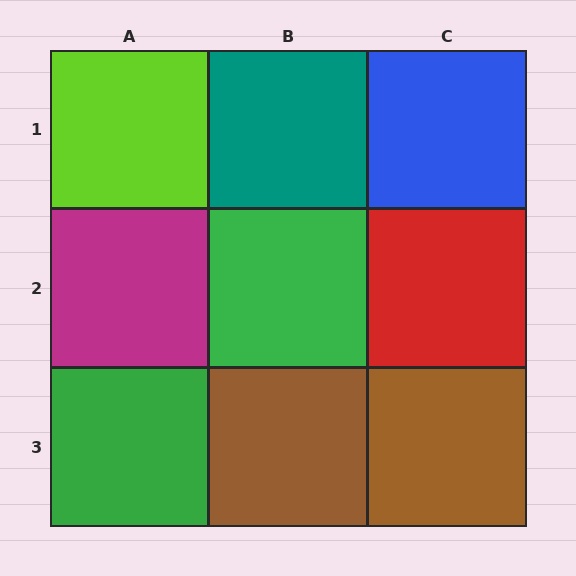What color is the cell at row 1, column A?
Lime.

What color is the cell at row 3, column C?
Brown.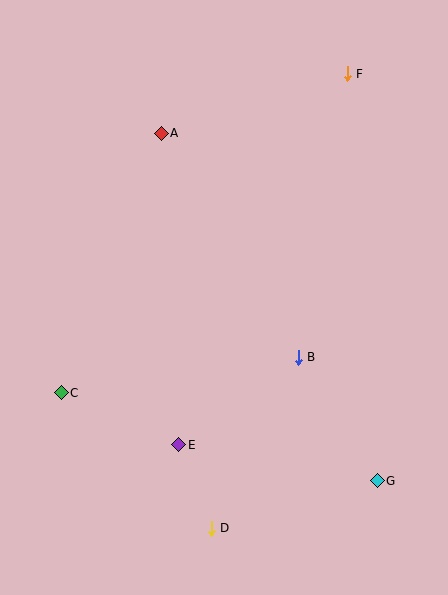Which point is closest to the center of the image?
Point B at (298, 357) is closest to the center.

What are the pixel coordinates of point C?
Point C is at (61, 393).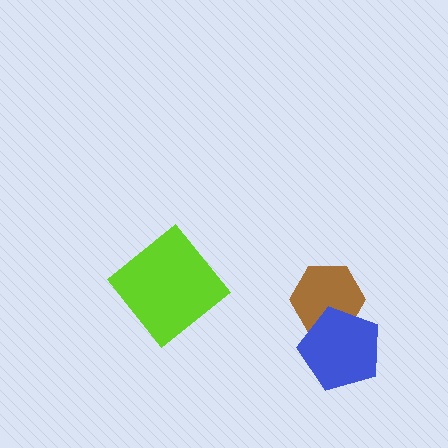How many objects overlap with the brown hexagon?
1 object overlaps with the brown hexagon.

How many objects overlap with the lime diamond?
0 objects overlap with the lime diamond.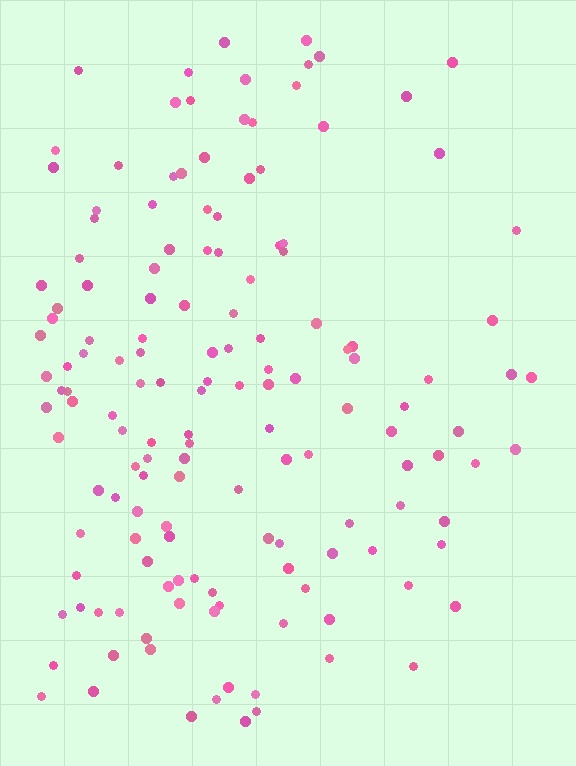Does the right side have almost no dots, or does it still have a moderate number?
Still a moderate number, just noticeably fewer than the left.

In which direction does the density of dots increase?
From right to left, with the left side densest.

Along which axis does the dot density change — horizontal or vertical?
Horizontal.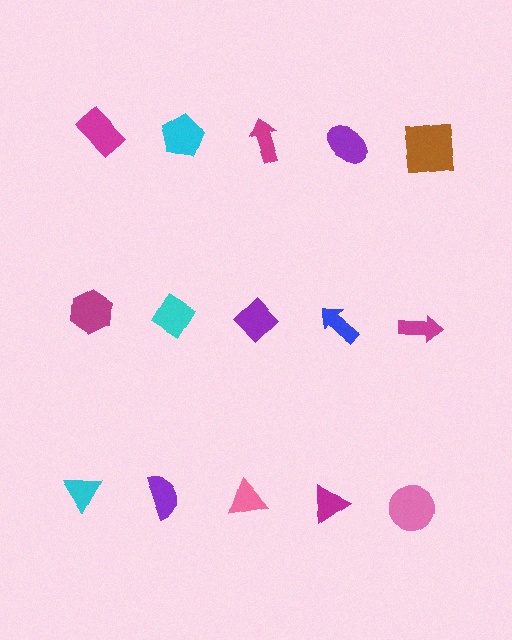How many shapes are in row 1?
5 shapes.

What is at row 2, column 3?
A purple diamond.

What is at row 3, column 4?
A magenta triangle.